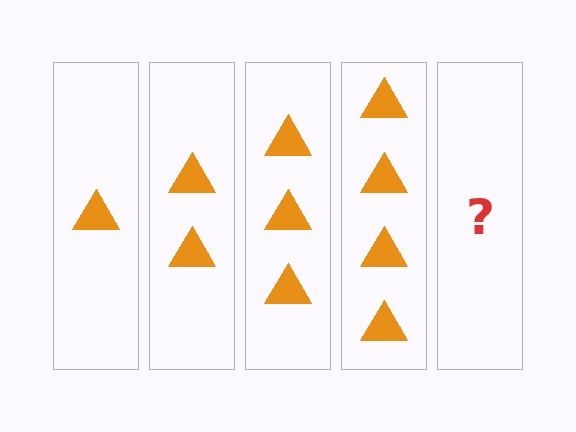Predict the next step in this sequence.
The next step is 5 triangles.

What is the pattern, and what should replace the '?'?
The pattern is that each step adds one more triangle. The '?' should be 5 triangles.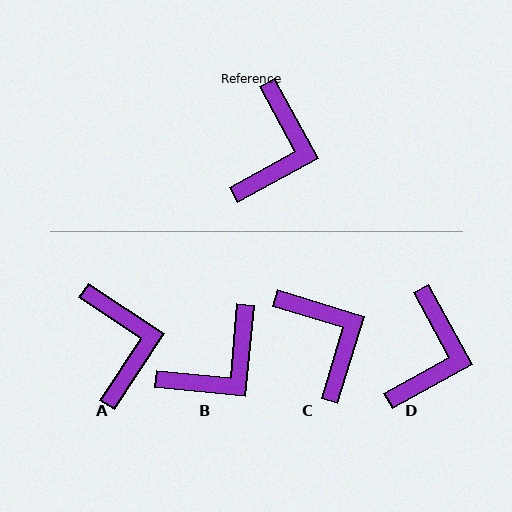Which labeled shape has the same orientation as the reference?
D.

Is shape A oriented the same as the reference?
No, it is off by about 28 degrees.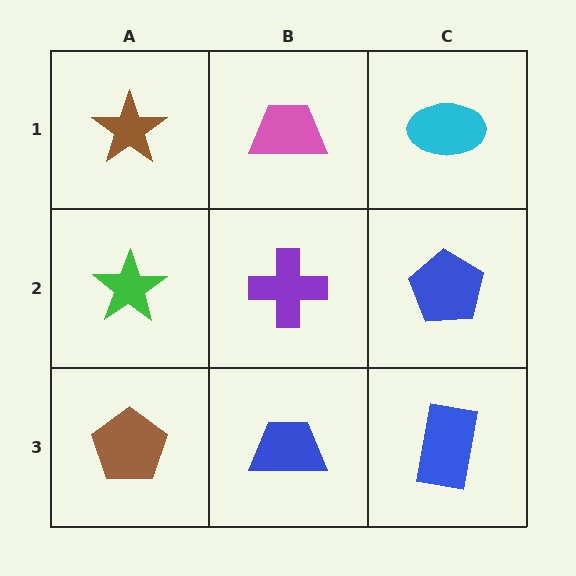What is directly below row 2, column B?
A blue trapezoid.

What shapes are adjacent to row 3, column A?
A green star (row 2, column A), a blue trapezoid (row 3, column B).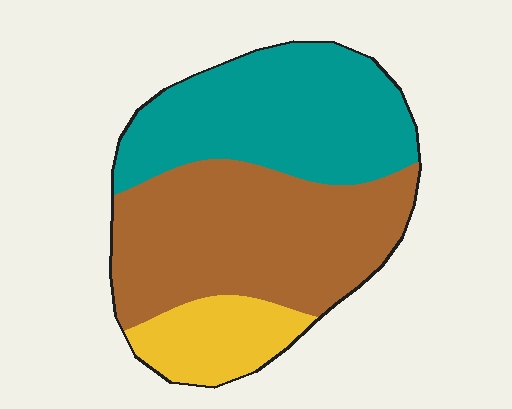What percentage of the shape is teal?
Teal covers roughly 40% of the shape.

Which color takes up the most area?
Brown, at roughly 45%.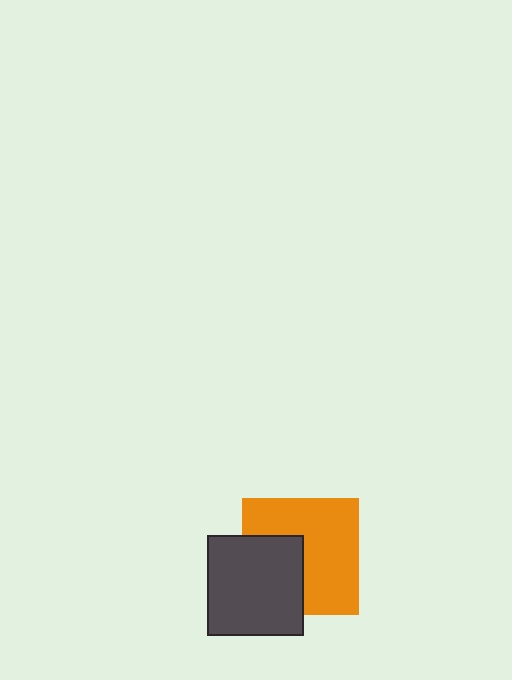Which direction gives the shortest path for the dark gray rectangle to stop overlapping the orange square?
Moving left gives the shortest separation.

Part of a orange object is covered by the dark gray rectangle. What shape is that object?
It is a square.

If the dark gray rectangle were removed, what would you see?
You would see the complete orange square.